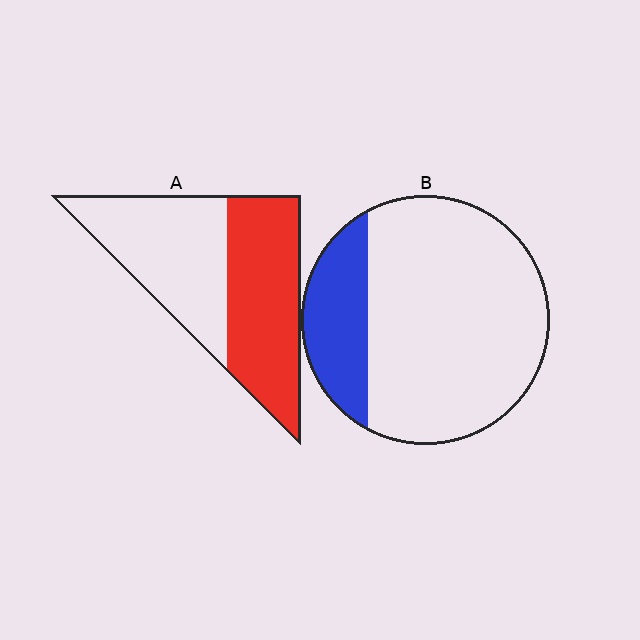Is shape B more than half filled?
No.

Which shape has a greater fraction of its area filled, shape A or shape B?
Shape A.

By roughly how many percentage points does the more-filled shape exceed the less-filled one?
By roughly 30 percentage points (A over B).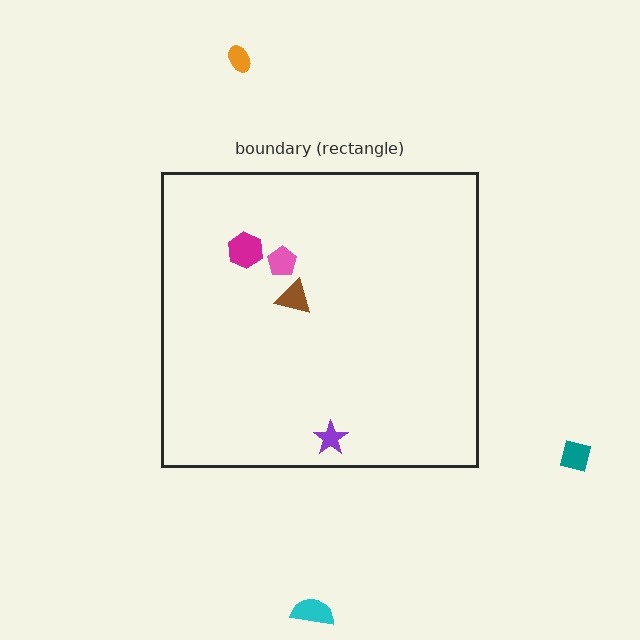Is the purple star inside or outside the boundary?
Inside.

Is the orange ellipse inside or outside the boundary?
Outside.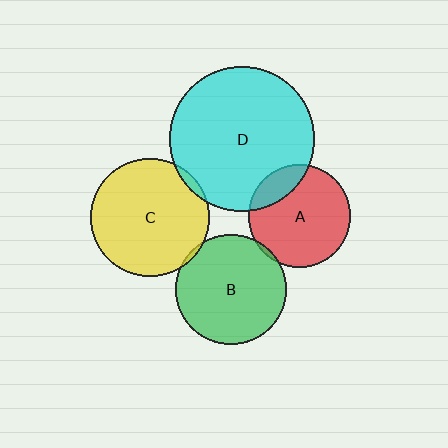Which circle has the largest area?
Circle D (cyan).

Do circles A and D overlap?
Yes.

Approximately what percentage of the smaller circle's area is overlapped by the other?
Approximately 15%.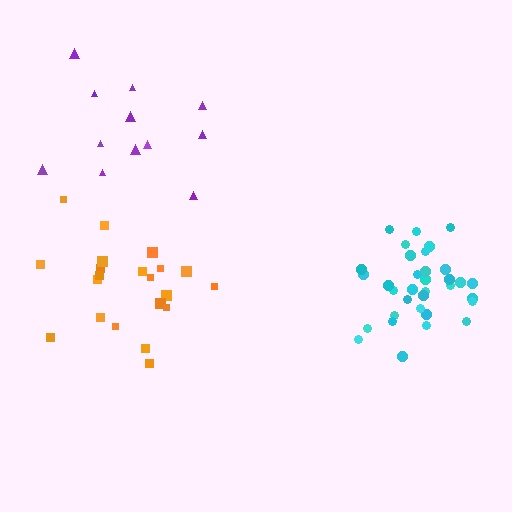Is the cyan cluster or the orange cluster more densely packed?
Cyan.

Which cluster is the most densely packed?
Cyan.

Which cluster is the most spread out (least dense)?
Purple.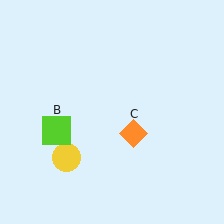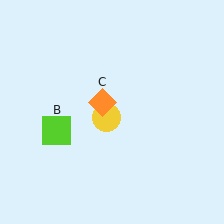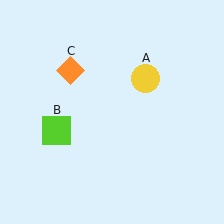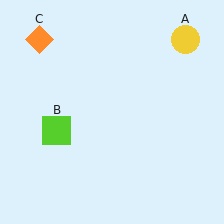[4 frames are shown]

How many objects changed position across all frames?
2 objects changed position: yellow circle (object A), orange diamond (object C).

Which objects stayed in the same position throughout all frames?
Lime square (object B) remained stationary.